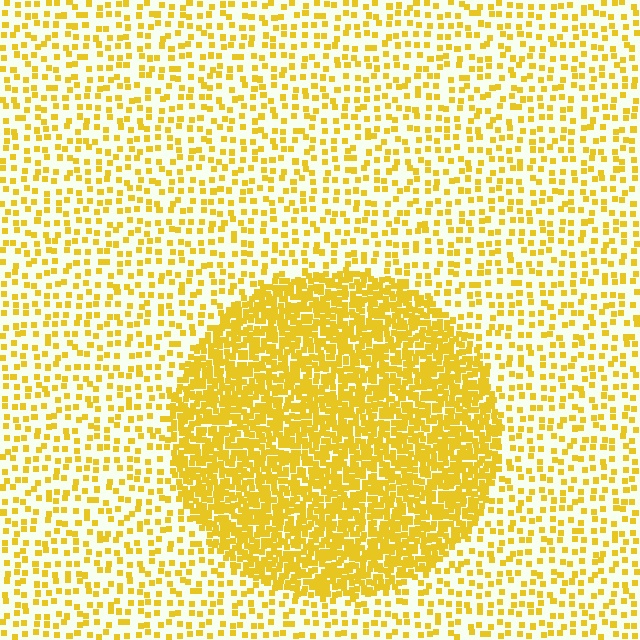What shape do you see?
I see a circle.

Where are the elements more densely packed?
The elements are more densely packed inside the circle boundary.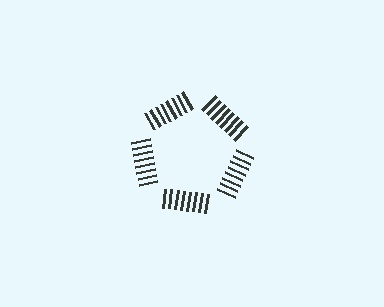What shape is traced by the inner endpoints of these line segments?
An illusory pentagon — the line segments terminate on its edges but no continuous stroke is drawn.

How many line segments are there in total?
40 — 8 along each of the 5 edges.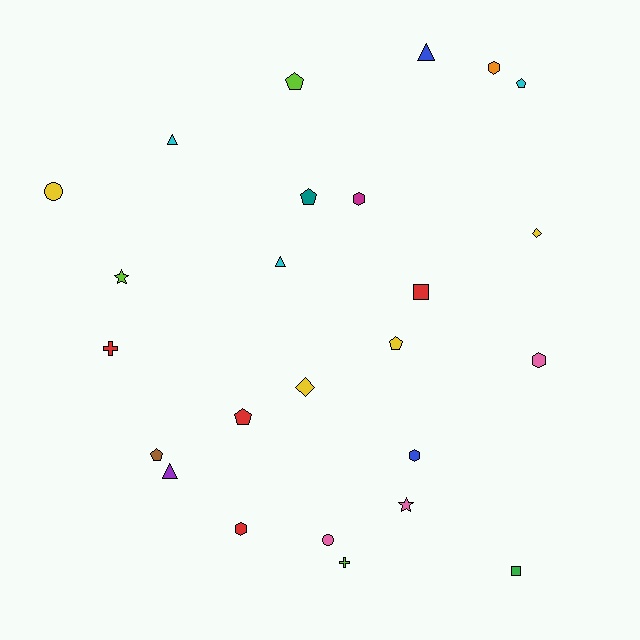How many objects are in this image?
There are 25 objects.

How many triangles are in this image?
There are 4 triangles.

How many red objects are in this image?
There are 4 red objects.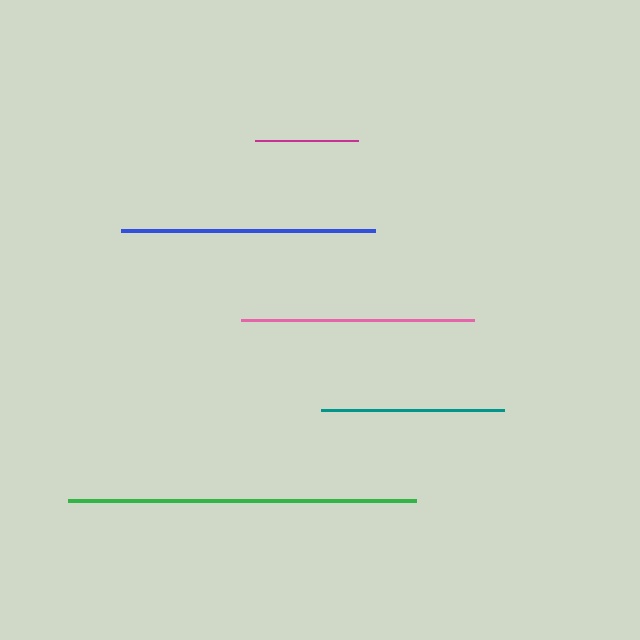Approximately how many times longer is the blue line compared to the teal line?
The blue line is approximately 1.4 times the length of the teal line.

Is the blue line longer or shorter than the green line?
The green line is longer than the blue line.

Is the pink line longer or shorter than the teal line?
The pink line is longer than the teal line.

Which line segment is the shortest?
The magenta line is the shortest at approximately 103 pixels.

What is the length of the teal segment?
The teal segment is approximately 182 pixels long.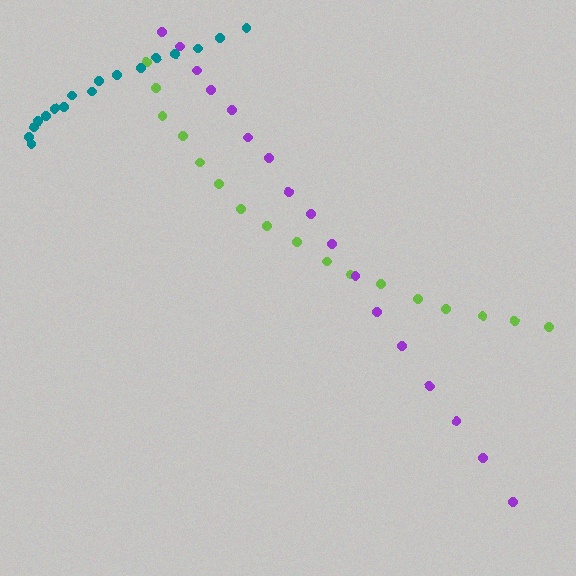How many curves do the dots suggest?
There are 3 distinct paths.